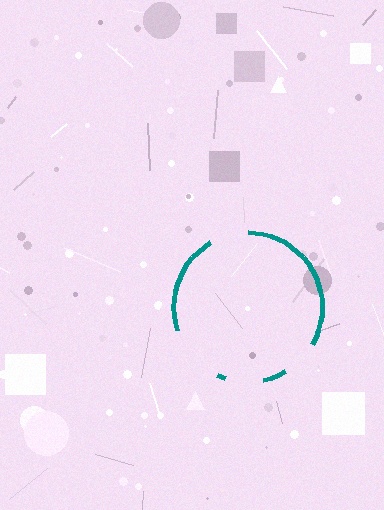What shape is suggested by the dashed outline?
The dashed outline suggests a circle.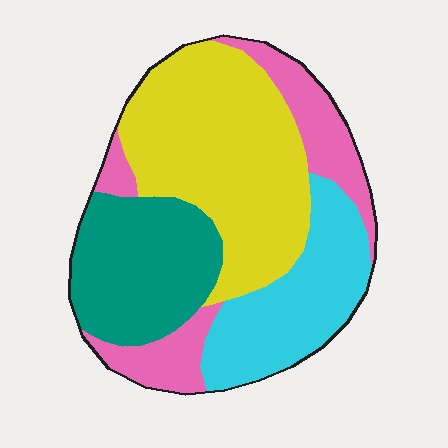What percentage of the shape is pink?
Pink covers about 20% of the shape.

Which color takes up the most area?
Yellow, at roughly 40%.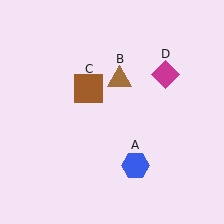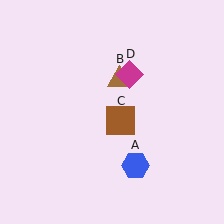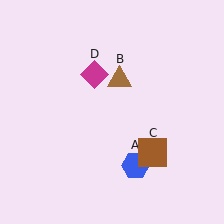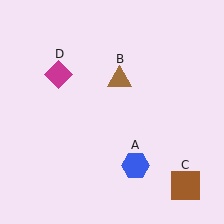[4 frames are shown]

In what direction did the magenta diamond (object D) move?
The magenta diamond (object D) moved left.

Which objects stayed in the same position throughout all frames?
Blue hexagon (object A) and brown triangle (object B) remained stationary.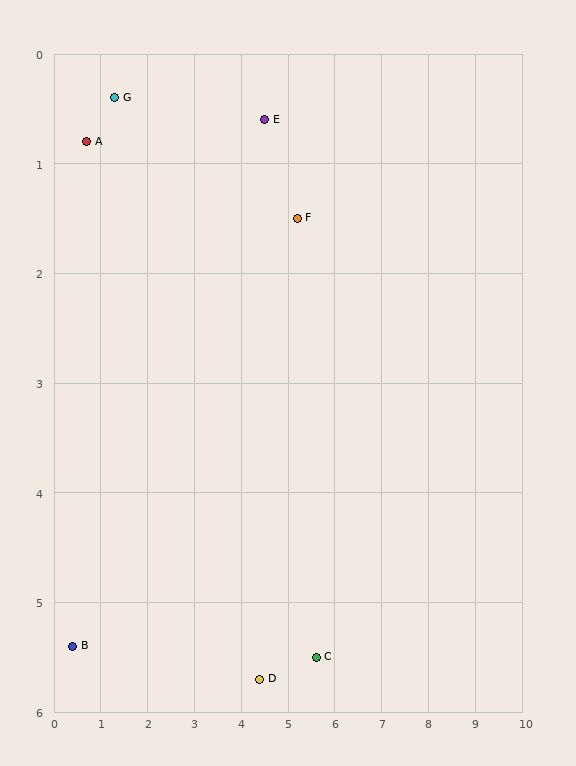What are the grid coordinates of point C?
Point C is at approximately (5.6, 5.5).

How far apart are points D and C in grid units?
Points D and C are about 1.2 grid units apart.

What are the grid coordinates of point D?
Point D is at approximately (4.4, 5.7).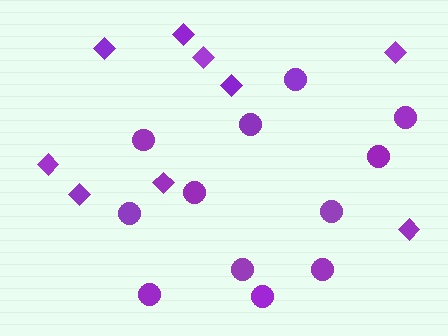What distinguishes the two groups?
There are 2 groups: one group of circles (12) and one group of diamonds (9).